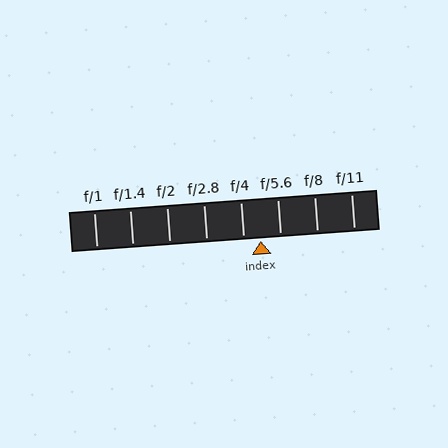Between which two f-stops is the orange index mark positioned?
The index mark is between f/4 and f/5.6.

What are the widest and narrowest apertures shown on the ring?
The widest aperture shown is f/1 and the narrowest is f/11.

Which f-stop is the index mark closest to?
The index mark is closest to f/4.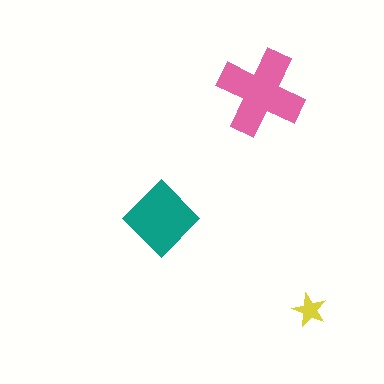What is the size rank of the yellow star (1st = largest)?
3rd.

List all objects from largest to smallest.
The pink cross, the teal diamond, the yellow star.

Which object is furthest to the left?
The teal diamond is leftmost.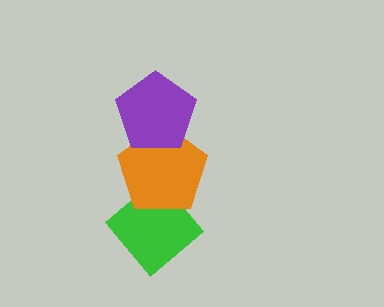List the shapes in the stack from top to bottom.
From top to bottom: the purple pentagon, the orange pentagon, the green diamond.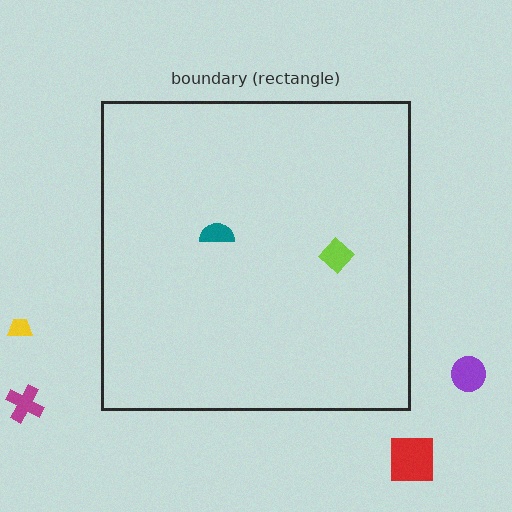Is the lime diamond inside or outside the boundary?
Inside.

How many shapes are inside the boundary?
2 inside, 4 outside.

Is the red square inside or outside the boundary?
Outside.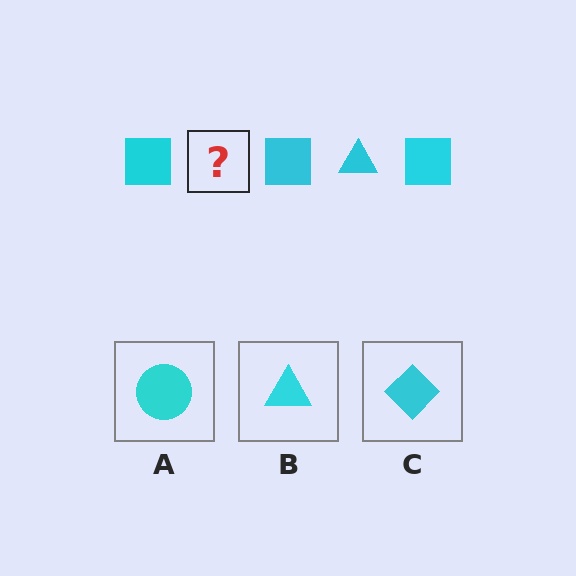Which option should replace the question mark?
Option B.